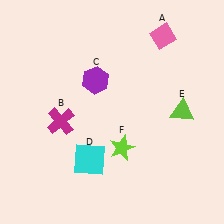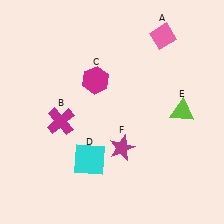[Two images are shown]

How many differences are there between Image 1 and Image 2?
There are 2 differences between the two images.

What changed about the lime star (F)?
In Image 1, F is lime. In Image 2, it changed to magenta.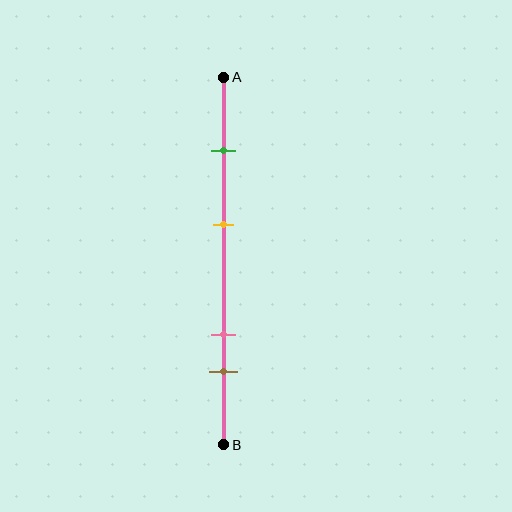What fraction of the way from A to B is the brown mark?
The brown mark is approximately 80% (0.8) of the way from A to B.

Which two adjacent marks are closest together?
The pink and brown marks are the closest adjacent pair.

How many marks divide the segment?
There are 4 marks dividing the segment.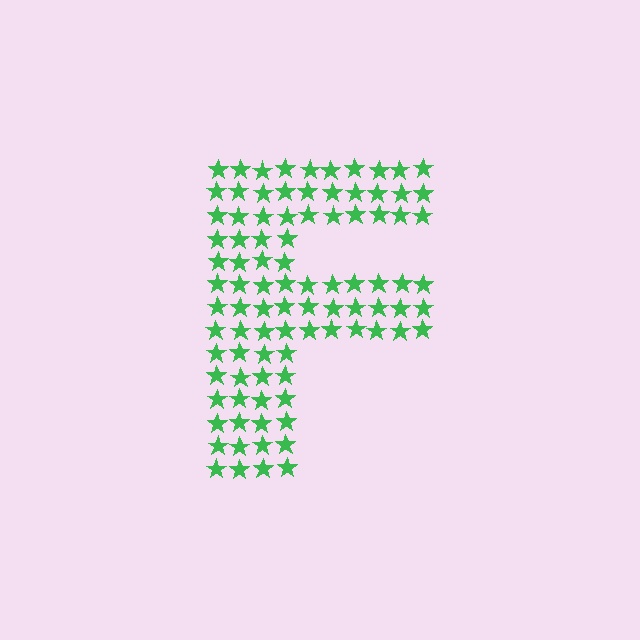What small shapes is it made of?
It is made of small stars.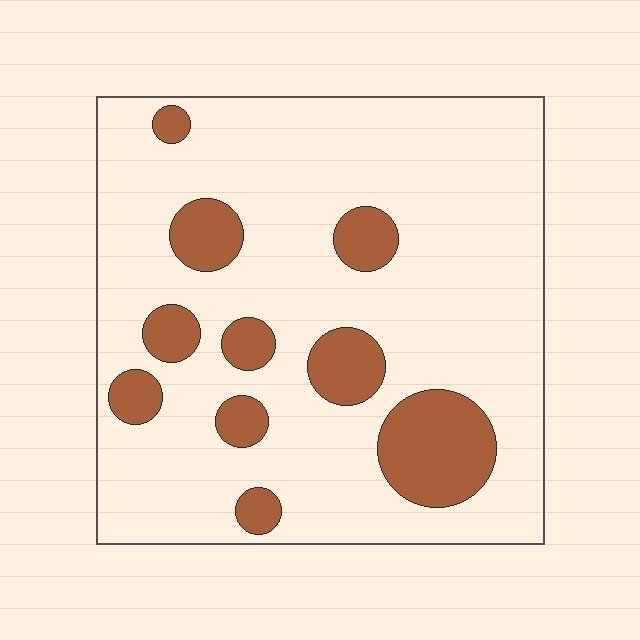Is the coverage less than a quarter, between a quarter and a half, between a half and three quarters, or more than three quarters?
Less than a quarter.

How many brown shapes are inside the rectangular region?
10.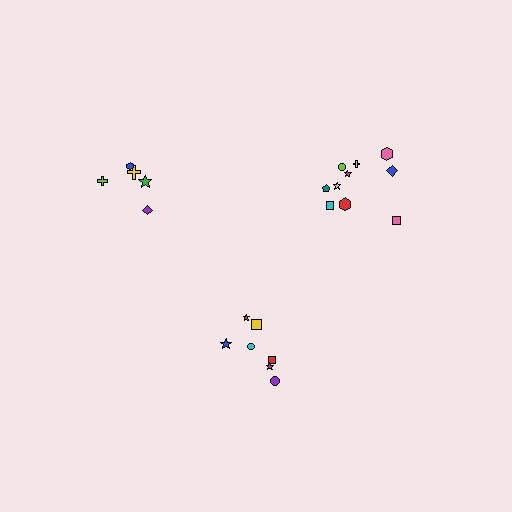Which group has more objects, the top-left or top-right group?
The top-right group.